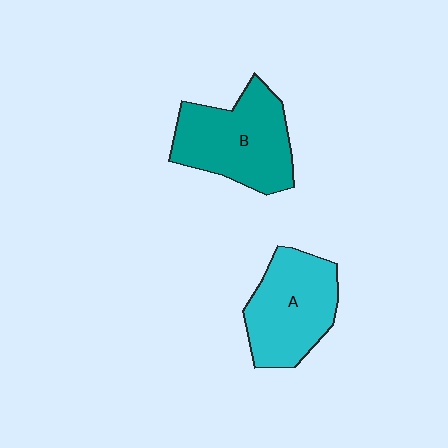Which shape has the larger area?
Shape B (teal).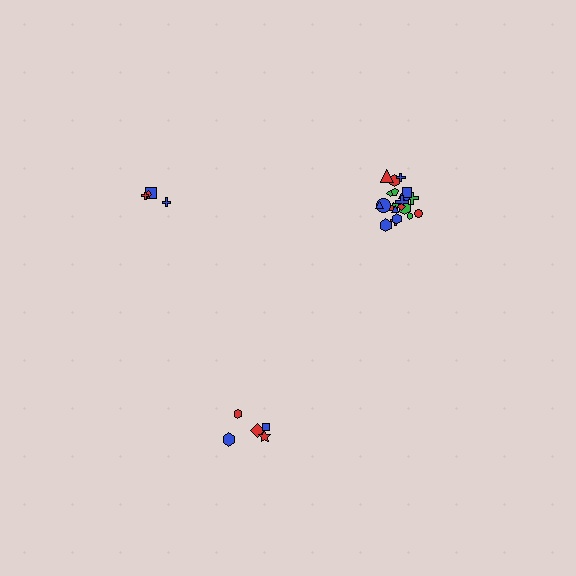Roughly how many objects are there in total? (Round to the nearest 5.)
Roughly 30 objects in total.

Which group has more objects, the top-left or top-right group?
The top-right group.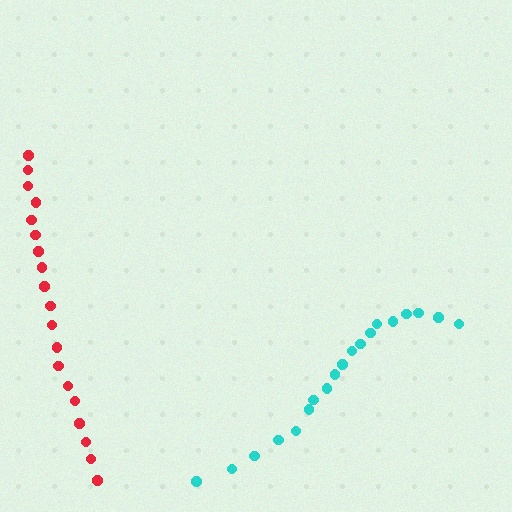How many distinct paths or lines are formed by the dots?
There are 2 distinct paths.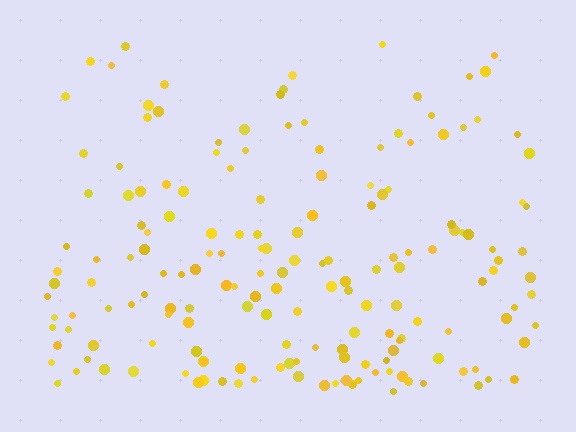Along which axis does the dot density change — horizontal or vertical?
Vertical.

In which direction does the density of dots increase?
From top to bottom, with the bottom side densest.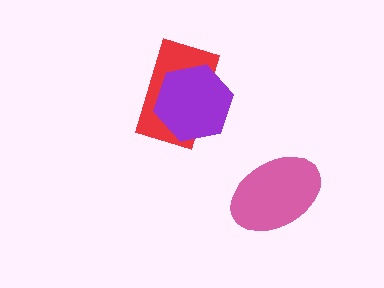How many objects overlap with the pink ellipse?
0 objects overlap with the pink ellipse.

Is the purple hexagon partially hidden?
No, no other shape covers it.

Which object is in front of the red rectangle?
The purple hexagon is in front of the red rectangle.